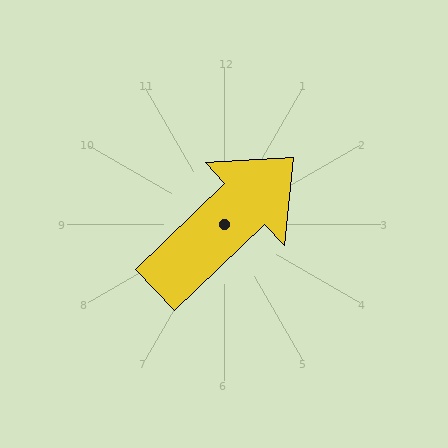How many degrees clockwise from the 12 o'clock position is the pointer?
Approximately 46 degrees.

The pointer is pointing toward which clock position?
Roughly 2 o'clock.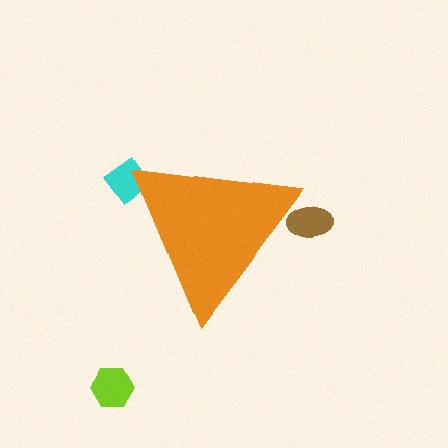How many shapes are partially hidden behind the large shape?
2 shapes are partially hidden.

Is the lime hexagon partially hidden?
No, the lime hexagon is fully visible.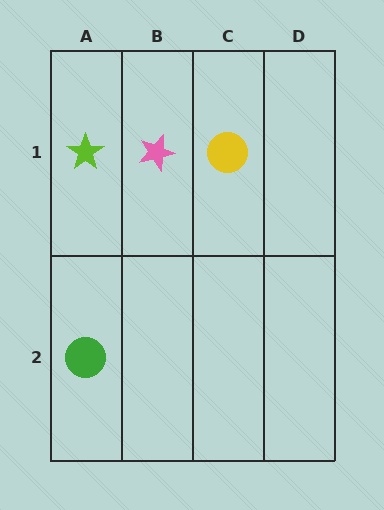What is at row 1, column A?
A lime star.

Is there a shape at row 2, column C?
No, that cell is empty.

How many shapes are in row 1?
3 shapes.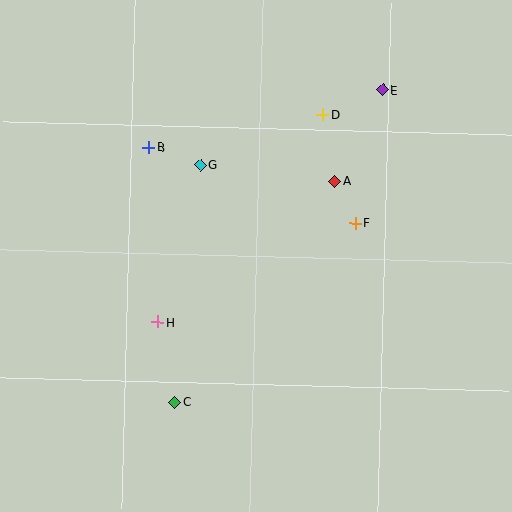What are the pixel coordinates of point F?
Point F is at (355, 223).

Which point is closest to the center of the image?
Point F at (355, 223) is closest to the center.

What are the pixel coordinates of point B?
Point B is at (148, 147).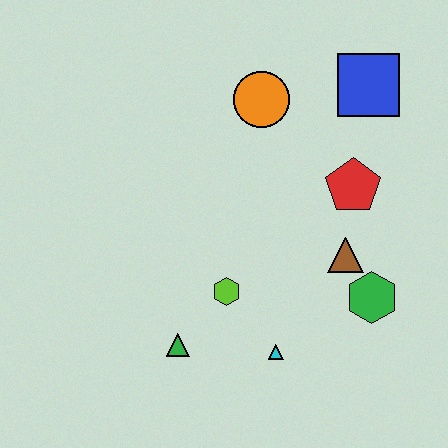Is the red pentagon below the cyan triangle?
No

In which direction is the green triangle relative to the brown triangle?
The green triangle is to the left of the brown triangle.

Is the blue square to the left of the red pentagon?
No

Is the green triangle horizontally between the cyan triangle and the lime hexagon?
No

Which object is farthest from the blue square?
The green triangle is farthest from the blue square.